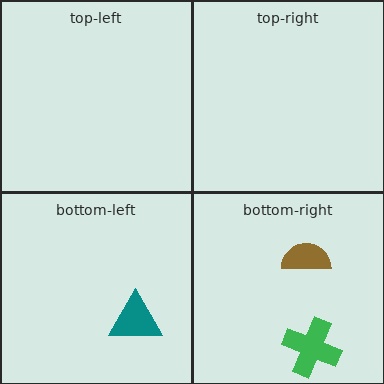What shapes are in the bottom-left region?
The teal triangle.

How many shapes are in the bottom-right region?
2.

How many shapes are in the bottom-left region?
1.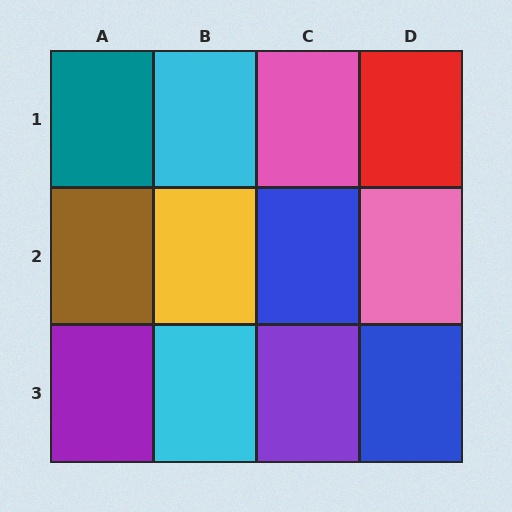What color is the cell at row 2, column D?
Pink.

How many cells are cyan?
2 cells are cyan.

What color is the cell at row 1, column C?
Pink.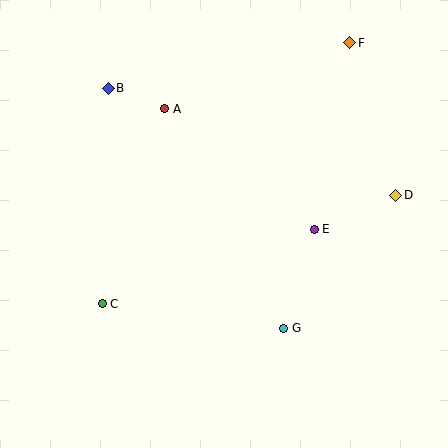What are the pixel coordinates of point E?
Point E is at (314, 229).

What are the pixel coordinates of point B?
Point B is at (109, 88).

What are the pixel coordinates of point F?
Point F is at (350, 43).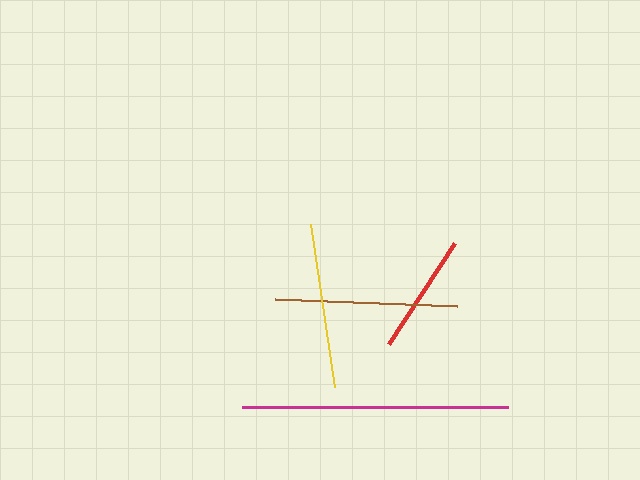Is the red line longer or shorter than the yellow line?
The yellow line is longer than the red line.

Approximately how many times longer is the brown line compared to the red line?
The brown line is approximately 1.5 times the length of the red line.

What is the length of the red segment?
The red segment is approximately 120 pixels long.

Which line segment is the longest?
The magenta line is the longest at approximately 266 pixels.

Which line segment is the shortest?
The red line is the shortest at approximately 120 pixels.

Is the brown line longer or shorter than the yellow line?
The brown line is longer than the yellow line.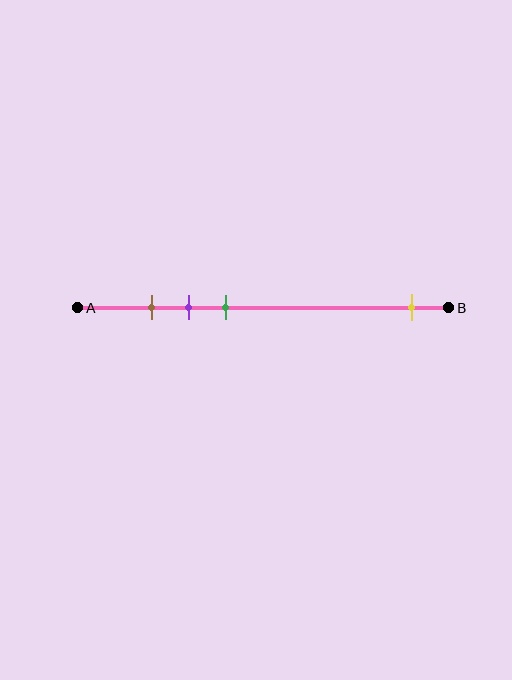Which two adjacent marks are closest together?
The brown and purple marks are the closest adjacent pair.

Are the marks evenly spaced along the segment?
No, the marks are not evenly spaced.